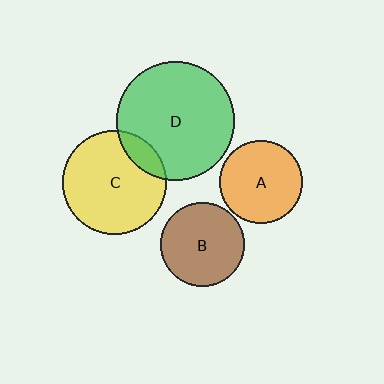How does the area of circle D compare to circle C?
Approximately 1.3 times.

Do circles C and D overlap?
Yes.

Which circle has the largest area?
Circle D (green).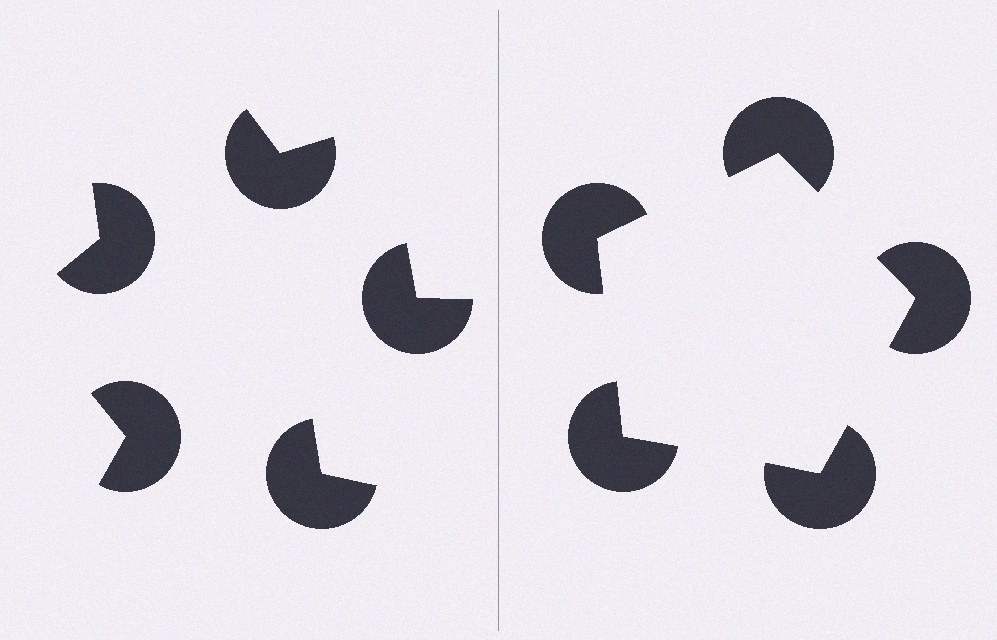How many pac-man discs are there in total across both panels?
10 — 5 on each side.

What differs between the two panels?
The pac-man discs are positioned identically on both sides; only the wedge orientations differ. On the right they align to a pentagon; on the left they are misaligned.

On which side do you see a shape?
An illusory pentagon appears on the right side. On the left side the wedge cuts are rotated, so no coherent shape forms.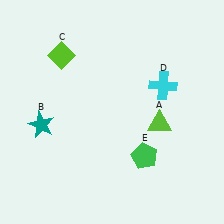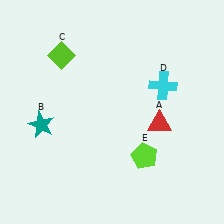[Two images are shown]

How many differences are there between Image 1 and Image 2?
There are 2 differences between the two images.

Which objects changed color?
A changed from lime to red. E changed from green to lime.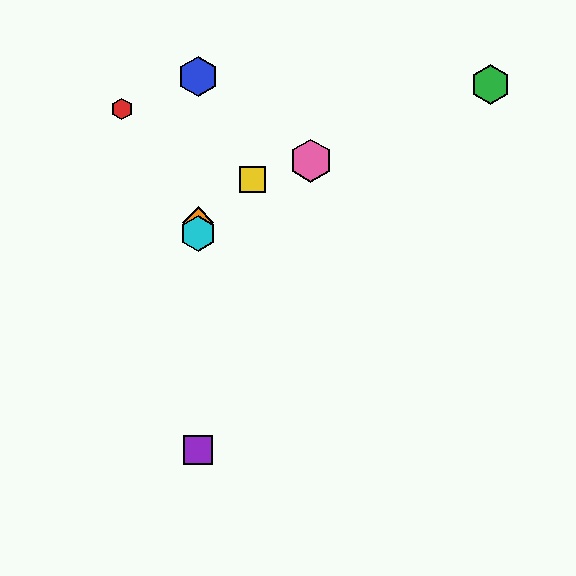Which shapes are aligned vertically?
The blue hexagon, the purple square, the orange diamond, the cyan hexagon are aligned vertically.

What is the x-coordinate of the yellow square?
The yellow square is at x≈252.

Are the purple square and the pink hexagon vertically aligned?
No, the purple square is at x≈198 and the pink hexagon is at x≈311.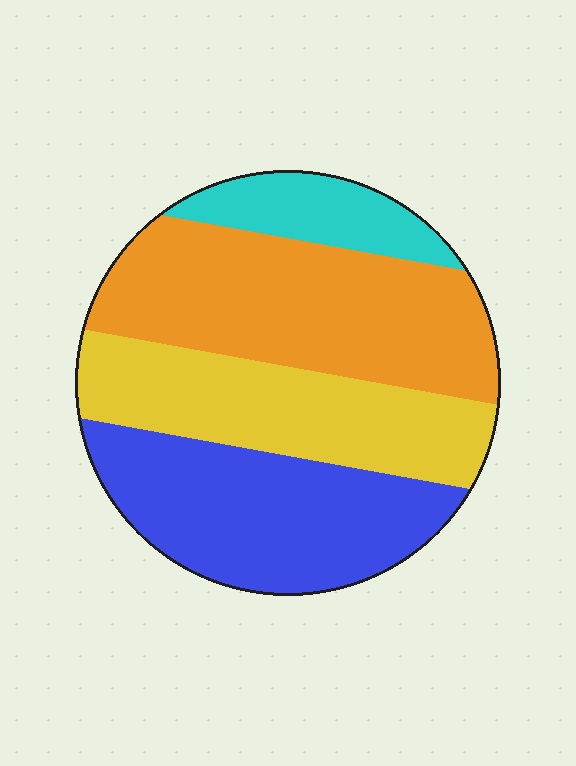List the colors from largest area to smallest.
From largest to smallest: orange, blue, yellow, cyan.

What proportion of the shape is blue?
Blue covers 29% of the shape.